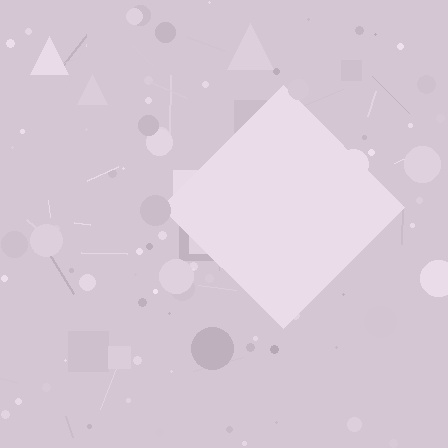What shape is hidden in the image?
A diamond is hidden in the image.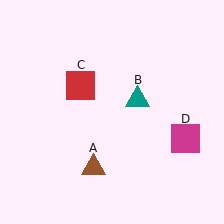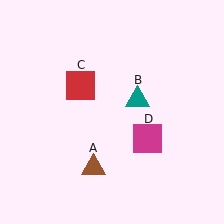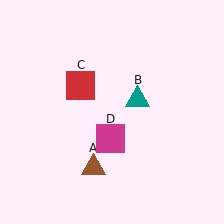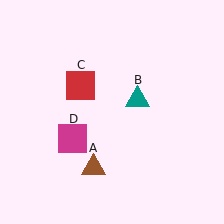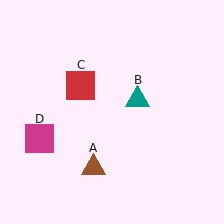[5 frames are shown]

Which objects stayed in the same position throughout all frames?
Brown triangle (object A) and teal triangle (object B) and red square (object C) remained stationary.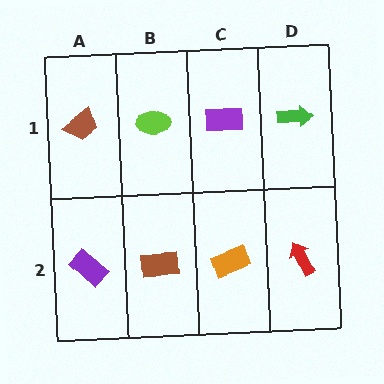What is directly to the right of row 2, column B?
An orange rectangle.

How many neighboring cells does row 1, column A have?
2.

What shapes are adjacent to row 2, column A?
A brown trapezoid (row 1, column A), a brown rectangle (row 2, column B).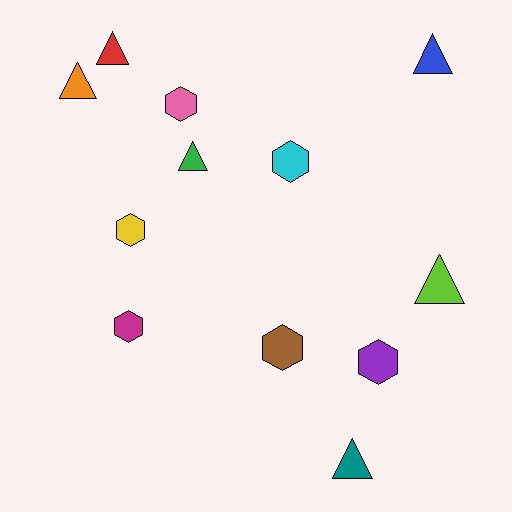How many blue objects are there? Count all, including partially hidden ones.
There is 1 blue object.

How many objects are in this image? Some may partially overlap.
There are 12 objects.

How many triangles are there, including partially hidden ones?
There are 6 triangles.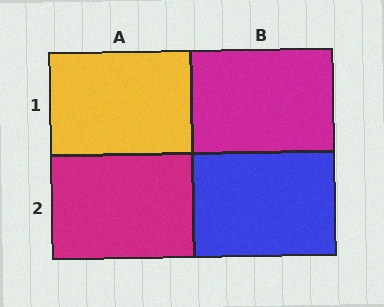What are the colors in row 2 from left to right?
Magenta, blue.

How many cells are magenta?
2 cells are magenta.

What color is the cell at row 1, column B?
Magenta.